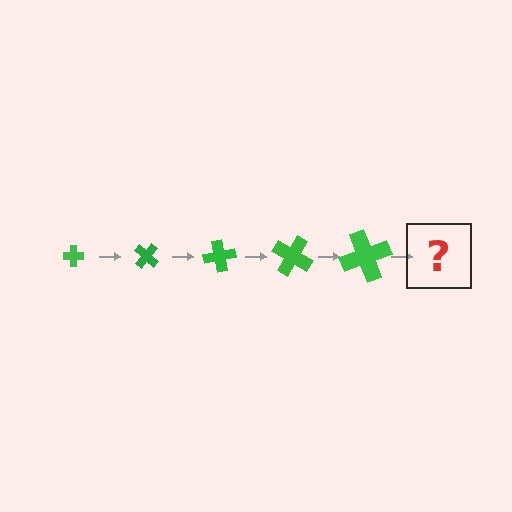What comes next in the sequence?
The next element should be a cross, larger than the previous one and rotated 200 degrees from the start.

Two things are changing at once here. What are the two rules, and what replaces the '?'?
The two rules are that the cross grows larger each step and it rotates 40 degrees each step. The '?' should be a cross, larger than the previous one and rotated 200 degrees from the start.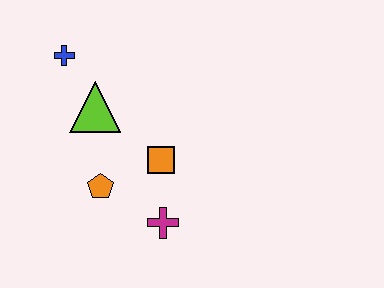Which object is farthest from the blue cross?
The magenta cross is farthest from the blue cross.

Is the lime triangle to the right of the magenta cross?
No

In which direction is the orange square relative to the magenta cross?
The orange square is above the magenta cross.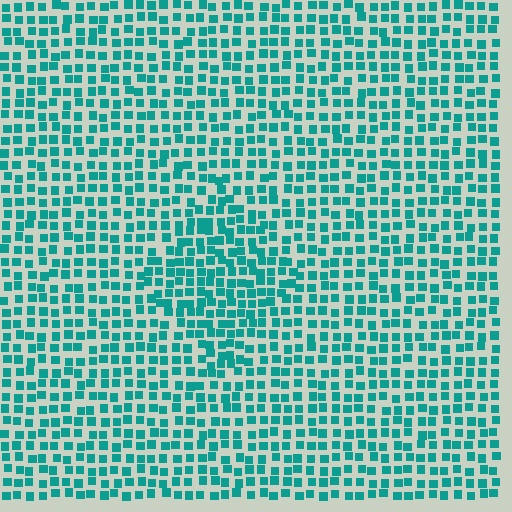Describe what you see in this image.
The image contains small teal elements arranged at two different densities. A diamond-shaped region is visible where the elements are more densely packed than the surrounding area.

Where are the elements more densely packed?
The elements are more densely packed inside the diamond boundary.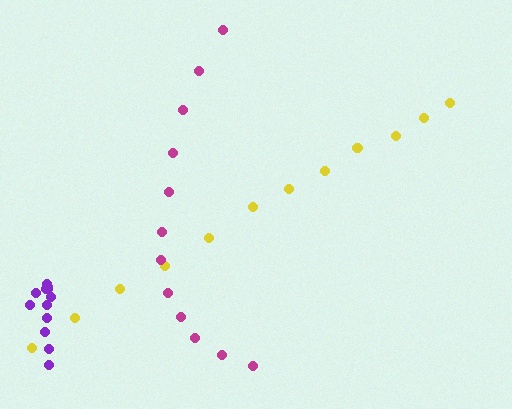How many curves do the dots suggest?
There are 3 distinct paths.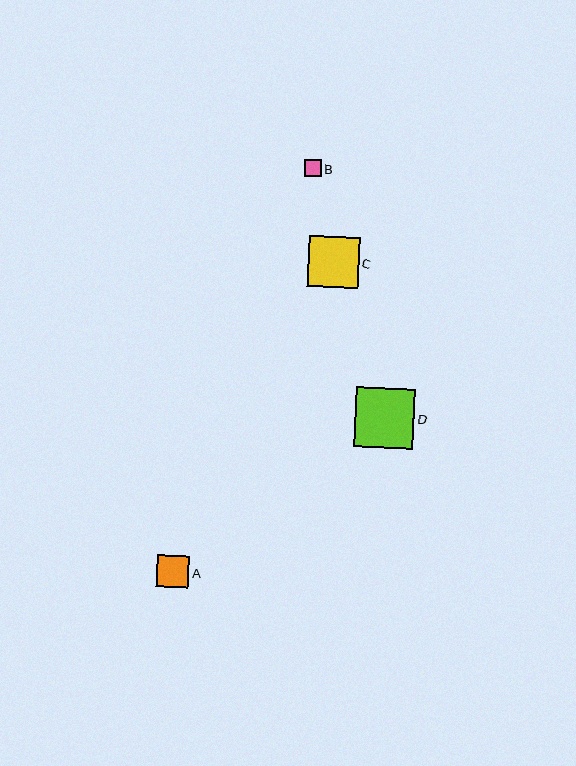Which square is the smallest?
Square B is the smallest with a size of approximately 17 pixels.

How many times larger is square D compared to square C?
Square D is approximately 1.2 times the size of square C.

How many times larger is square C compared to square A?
Square C is approximately 1.6 times the size of square A.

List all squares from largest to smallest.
From largest to smallest: D, C, A, B.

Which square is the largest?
Square D is the largest with a size of approximately 60 pixels.